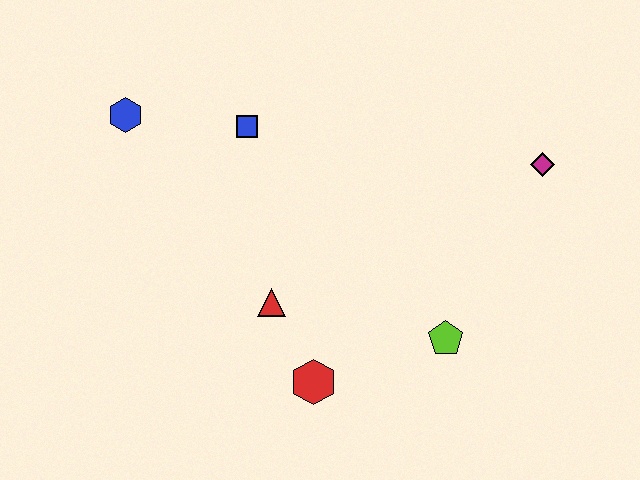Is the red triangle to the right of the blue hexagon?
Yes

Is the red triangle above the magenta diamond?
No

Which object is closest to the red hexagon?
The red triangle is closest to the red hexagon.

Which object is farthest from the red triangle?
The magenta diamond is farthest from the red triangle.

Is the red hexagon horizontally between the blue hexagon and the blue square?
No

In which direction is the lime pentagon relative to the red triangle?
The lime pentagon is to the right of the red triangle.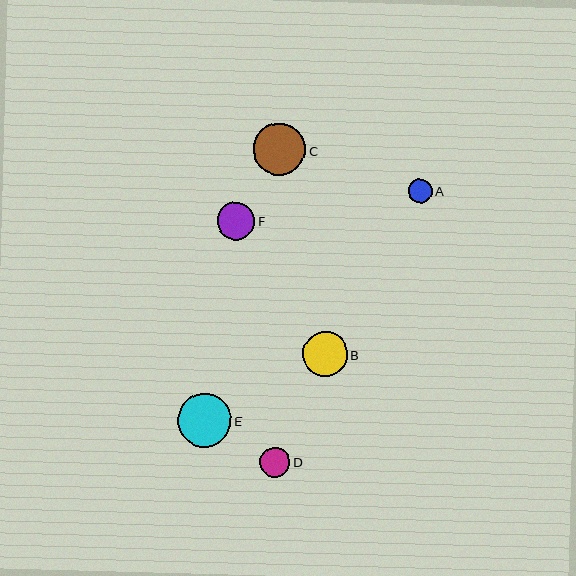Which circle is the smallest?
Circle A is the smallest with a size of approximately 24 pixels.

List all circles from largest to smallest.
From largest to smallest: E, C, B, F, D, A.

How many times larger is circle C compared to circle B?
Circle C is approximately 1.2 times the size of circle B.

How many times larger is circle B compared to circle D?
Circle B is approximately 1.5 times the size of circle D.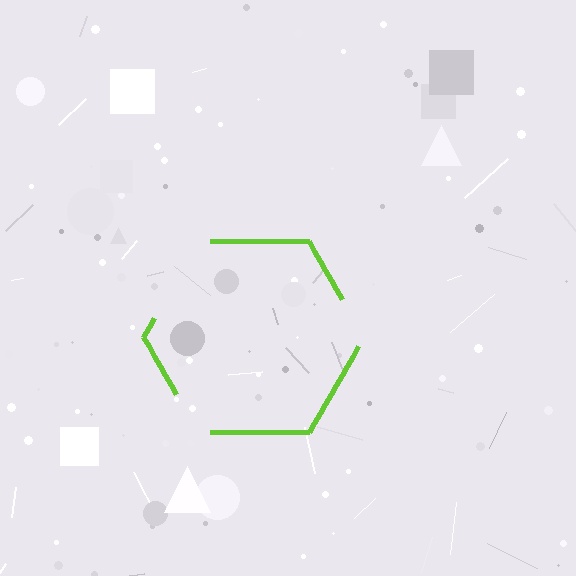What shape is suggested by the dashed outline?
The dashed outline suggests a hexagon.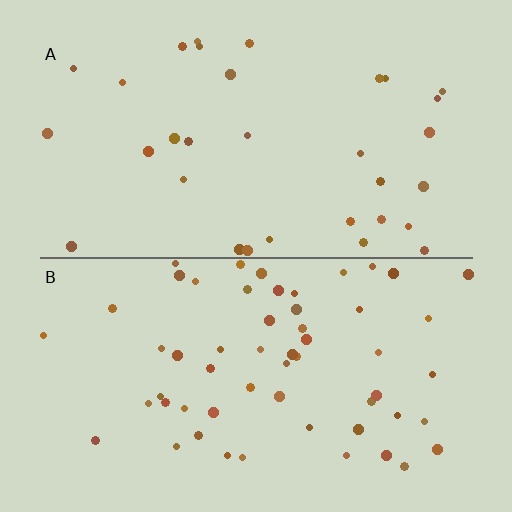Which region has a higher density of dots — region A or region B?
B (the bottom).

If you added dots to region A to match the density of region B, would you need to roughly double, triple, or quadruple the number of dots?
Approximately double.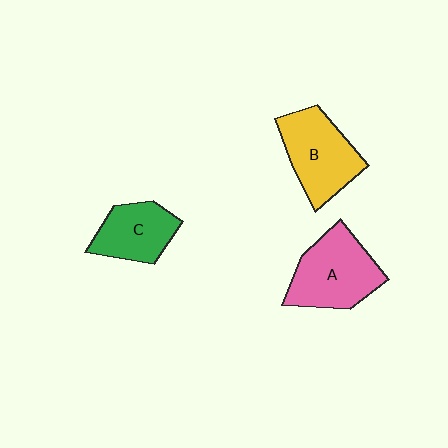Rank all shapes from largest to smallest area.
From largest to smallest: A (pink), B (yellow), C (green).